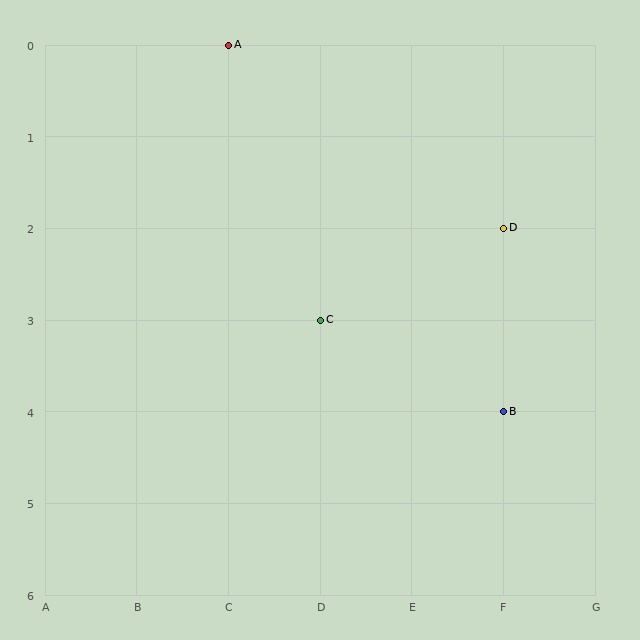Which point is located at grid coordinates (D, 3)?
Point C is at (D, 3).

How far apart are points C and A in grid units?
Points C and A are 1 column and 3 rows apart (about 3.2 grid units diagonally).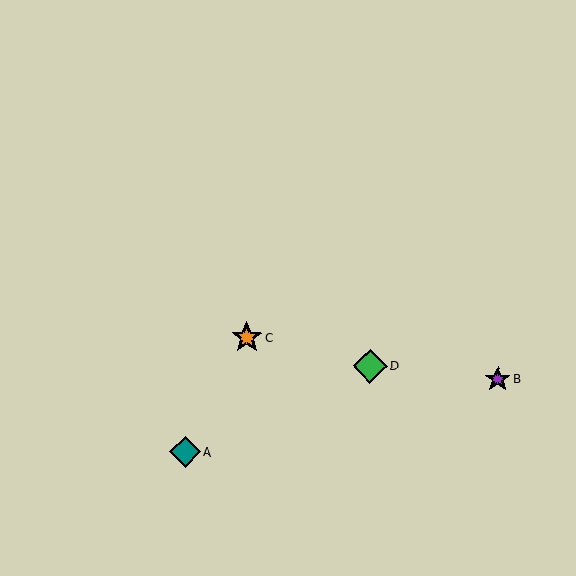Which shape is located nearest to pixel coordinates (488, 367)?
The purple star (labeled B) at (498, 379) is nearest to that location.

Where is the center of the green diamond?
The center of the green diamond is at (370, 366).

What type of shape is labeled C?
Shape C is an orange star.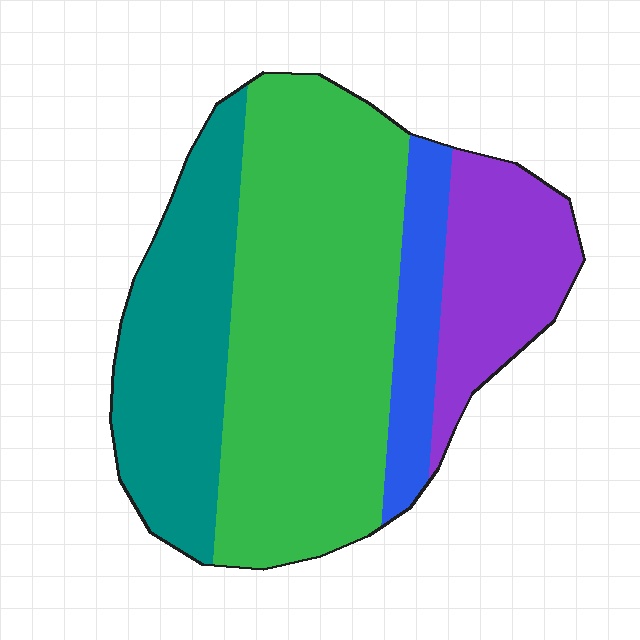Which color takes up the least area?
Blue, at roughly 10%.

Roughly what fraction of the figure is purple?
Purple covers about 15% of the figure.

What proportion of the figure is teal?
Teal takes up between a sixth and a third of the figure.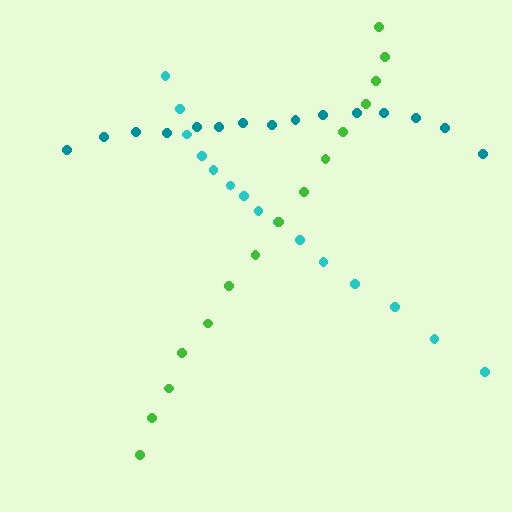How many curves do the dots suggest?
There are 3 distinct paths.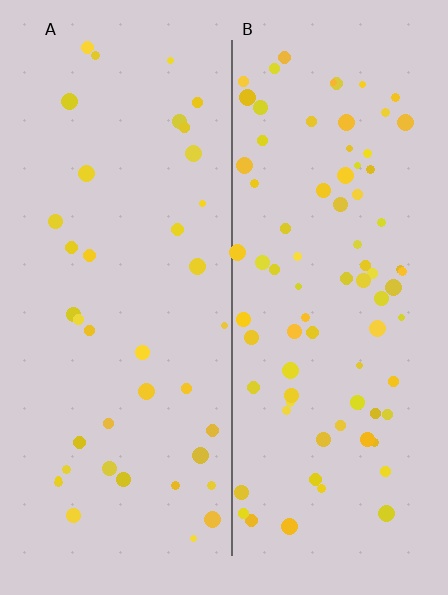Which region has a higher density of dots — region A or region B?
B (the right).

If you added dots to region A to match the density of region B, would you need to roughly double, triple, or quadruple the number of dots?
Approximately double.